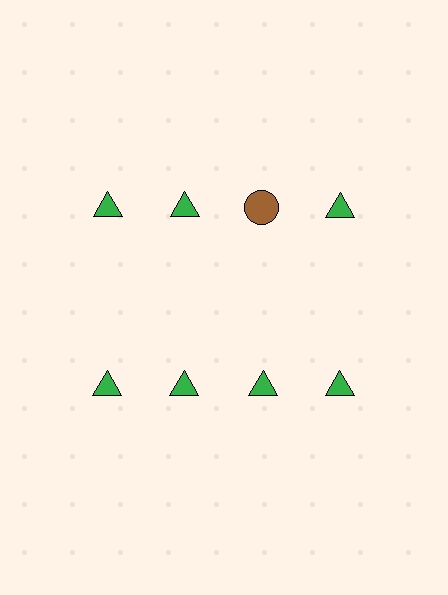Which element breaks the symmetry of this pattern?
The brown circle in the top row, center column breaks the symmetry. All other shapes are green triangles.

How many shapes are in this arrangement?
There are 8 shapes arranged in a grid pattern.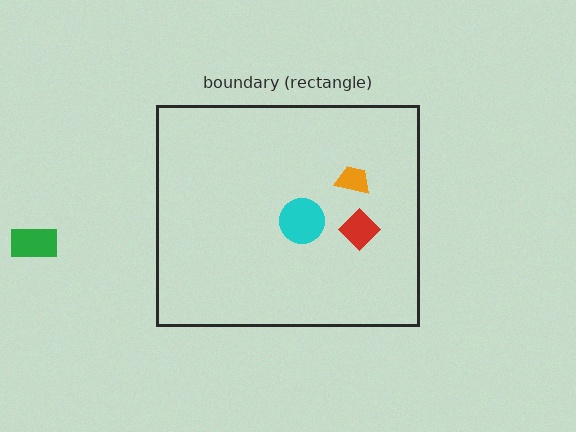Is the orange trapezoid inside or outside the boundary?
Inside.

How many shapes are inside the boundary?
3 inside, 1 outside.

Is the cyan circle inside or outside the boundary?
Inside.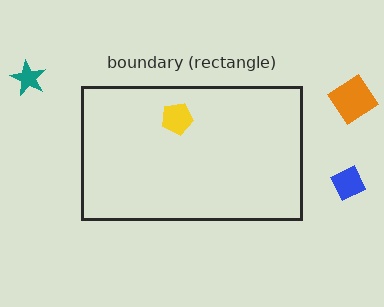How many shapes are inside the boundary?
1 inside, 3 outside.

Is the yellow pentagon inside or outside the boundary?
Inside.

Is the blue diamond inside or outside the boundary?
Outside.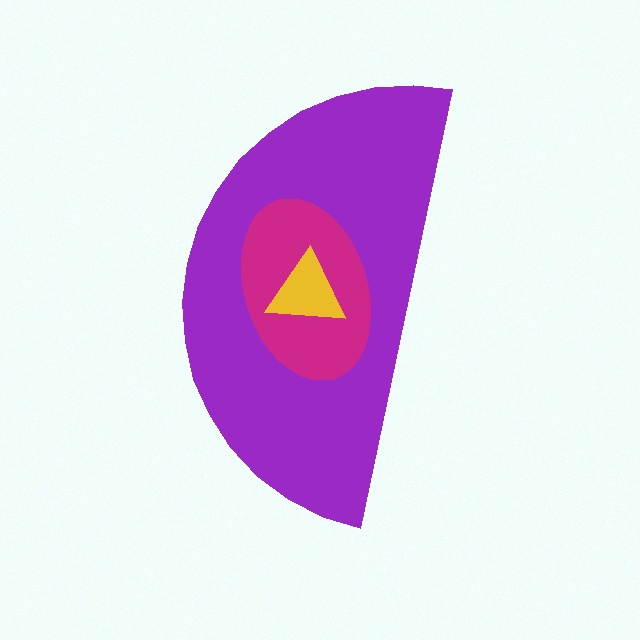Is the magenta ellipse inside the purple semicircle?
Yes.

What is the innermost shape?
The yellow triangle.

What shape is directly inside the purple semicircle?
The magenta ellipse.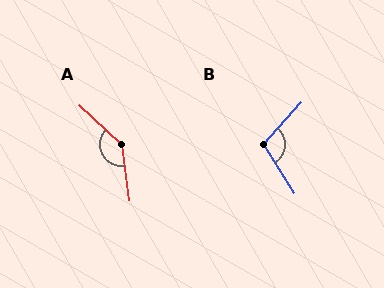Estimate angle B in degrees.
Approximately 105 degrees.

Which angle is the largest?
A, at approximately 140 degrees.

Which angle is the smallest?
B, at approximately 105 degrees.